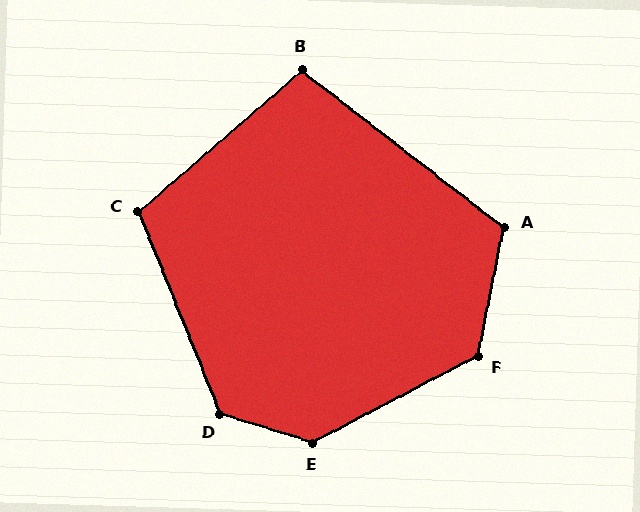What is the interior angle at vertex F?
Approximately 129 degrees (obtuse).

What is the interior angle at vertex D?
Approximately 129 degrees (obtuse).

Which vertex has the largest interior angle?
E, at approximately 135 degrees.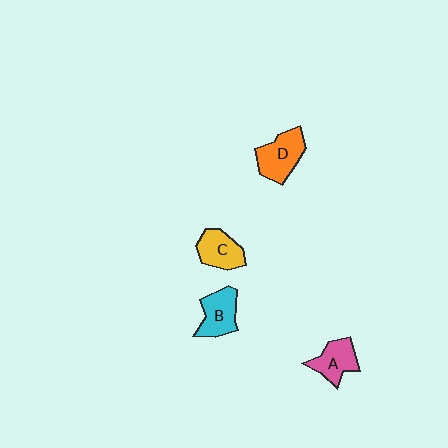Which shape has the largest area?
Shape D (orange).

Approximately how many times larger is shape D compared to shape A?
Approximately 1.3 times.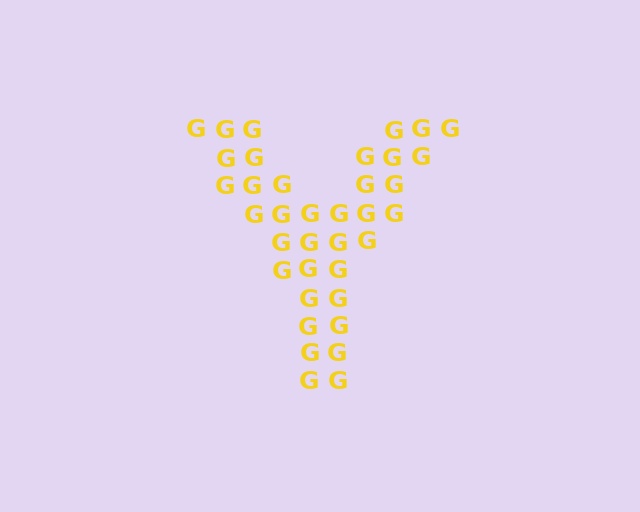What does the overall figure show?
The overall figure shows the letter Y.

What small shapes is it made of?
It is made of small letter G's.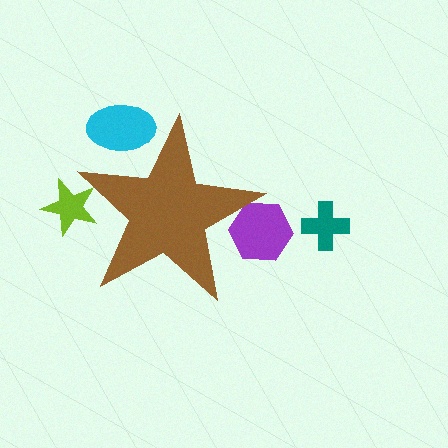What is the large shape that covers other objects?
A brown star.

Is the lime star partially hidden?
Yes, the lime star is partially hidden behind the brown star.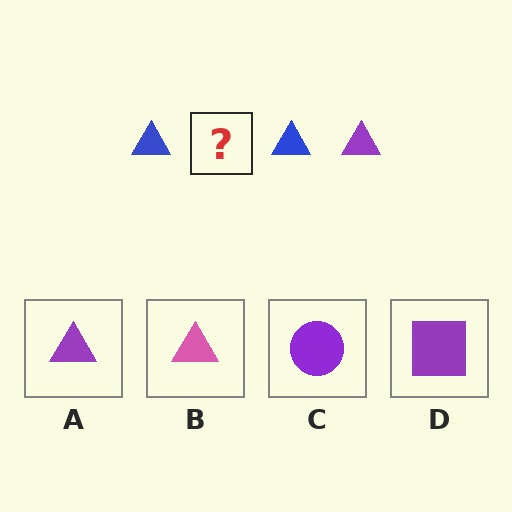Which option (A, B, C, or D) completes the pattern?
A.